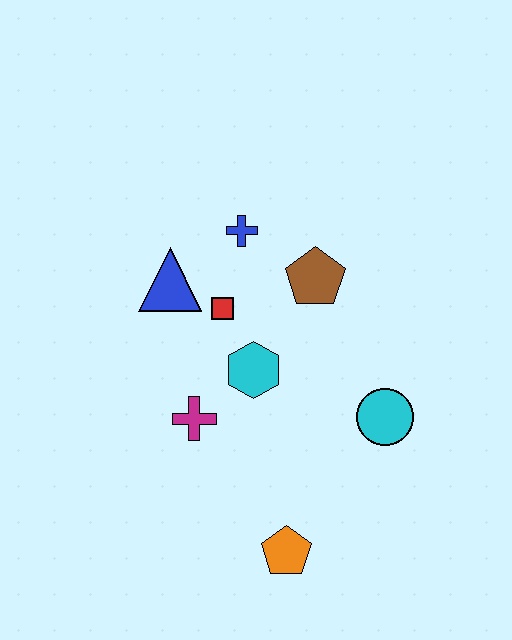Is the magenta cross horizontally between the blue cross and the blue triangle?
Yes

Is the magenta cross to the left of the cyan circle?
Yes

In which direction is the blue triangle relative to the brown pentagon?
The blue triangle is to the left of the brown pentagon.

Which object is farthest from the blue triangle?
The orange pentagon is farthest from the blue triangle.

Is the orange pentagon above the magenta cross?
No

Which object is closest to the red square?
The blue triangle is closest to the red square.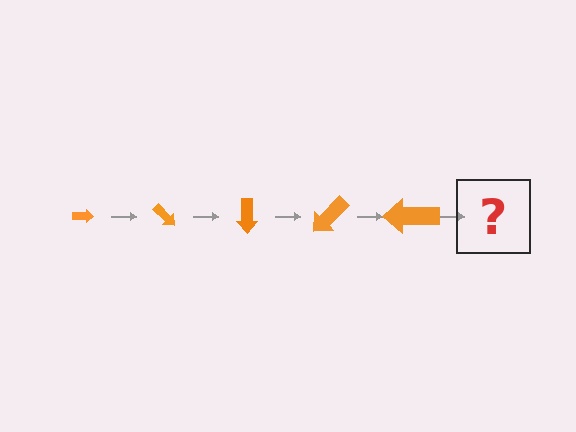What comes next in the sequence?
The next element should be an arrow, larger than the previous one and rotated 225 degrees from the start.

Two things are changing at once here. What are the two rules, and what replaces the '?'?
The two rules are that the arrow grows larger each step and it rotates 45 degrees each step. The '?' should be an arrow, larger than the previous one and rotated 225 degrees from the start.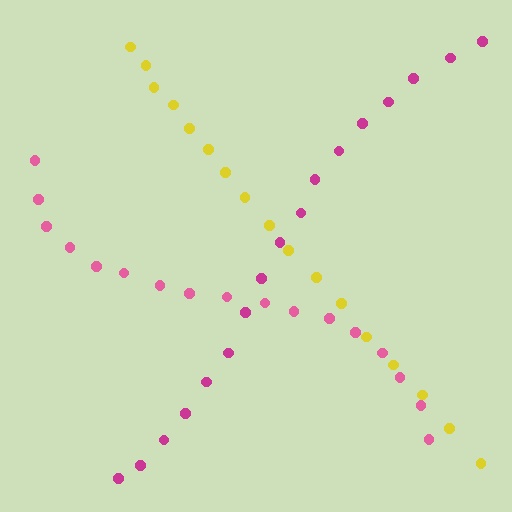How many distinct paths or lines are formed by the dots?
There are 3 distinct paths.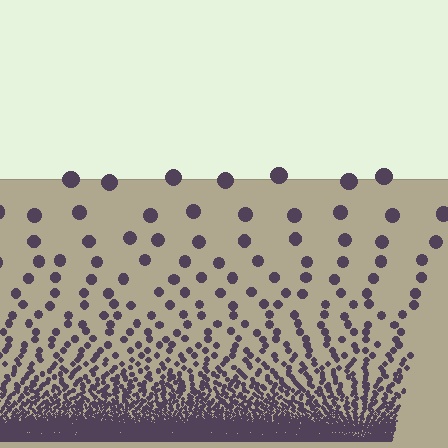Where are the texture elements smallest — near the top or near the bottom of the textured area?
Near the bottom.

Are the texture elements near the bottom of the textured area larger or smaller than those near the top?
Smaller. The gradient is inverted — elements near the bottom are smaller and denser.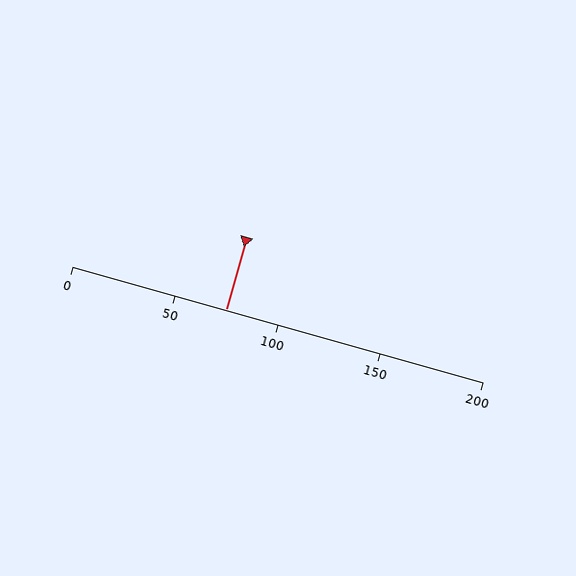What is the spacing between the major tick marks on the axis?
The major ticks are spaced 50 apart.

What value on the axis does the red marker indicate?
The marker indicates approximately 75.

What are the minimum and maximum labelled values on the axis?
The axis runs from 0 to 200.